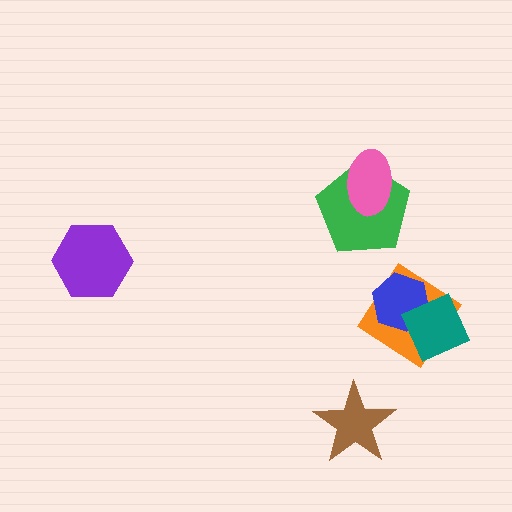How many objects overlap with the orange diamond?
2 objects overlap with the orange diamond.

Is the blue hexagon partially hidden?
Yes, it is partially covered by another shape.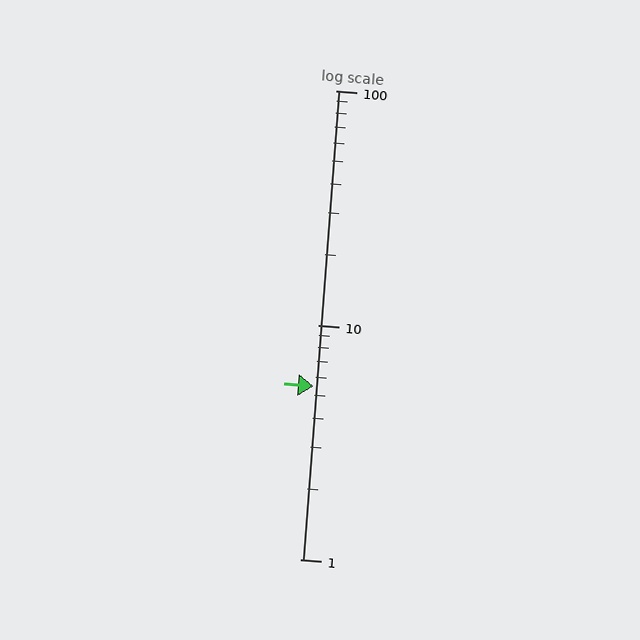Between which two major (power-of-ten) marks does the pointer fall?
The pointer is between 1 and 10.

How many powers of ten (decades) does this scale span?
The scale spans 2 decades, from 1 to 100.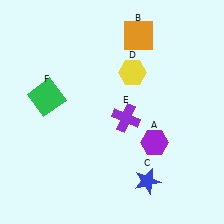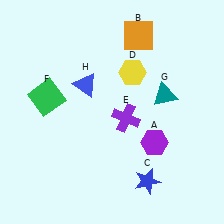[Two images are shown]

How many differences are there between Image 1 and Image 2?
There are 2 differences between the two images.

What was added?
A teal triangle (G), a blue triangle (H) were added in Image 2.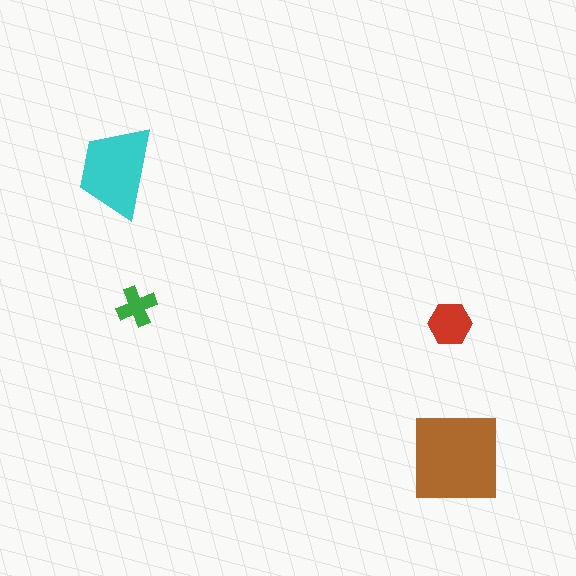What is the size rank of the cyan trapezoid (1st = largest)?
2nd.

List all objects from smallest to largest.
The green cross, the red hexagon, the cyan trapezoid, the brown square.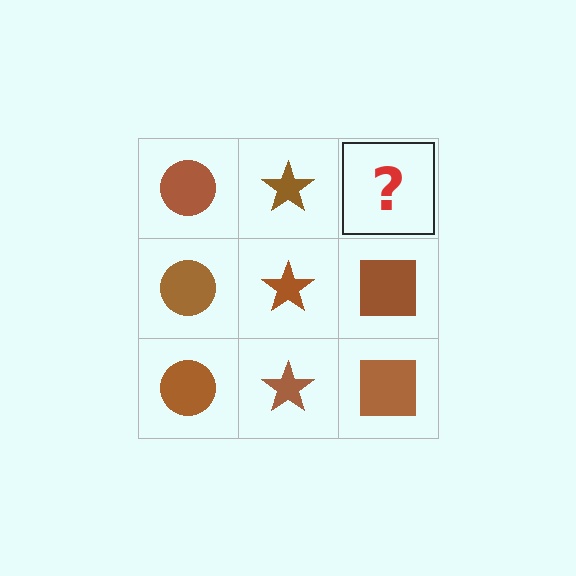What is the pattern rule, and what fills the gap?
The rule is that each column has a consistent shape. The gap should be filled with a brown square.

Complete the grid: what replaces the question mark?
The question mark should be replaced with a brown square.